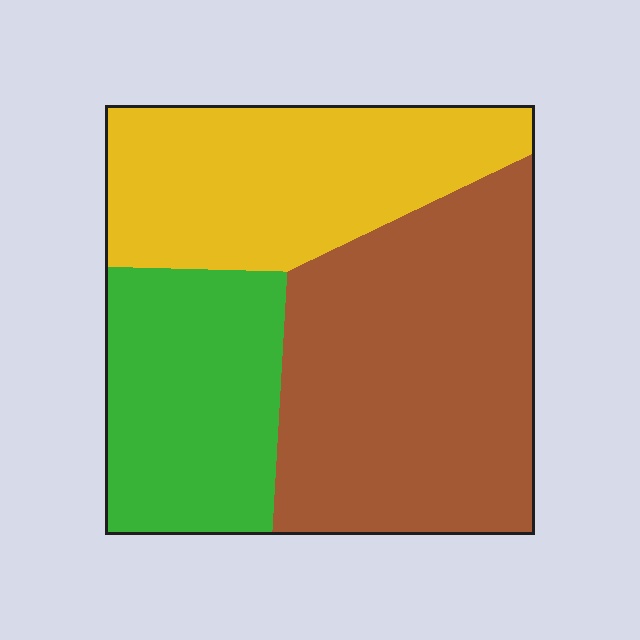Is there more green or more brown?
Brown.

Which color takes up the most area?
Brown, at roughly 45%.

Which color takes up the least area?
Green, at roughly 25%.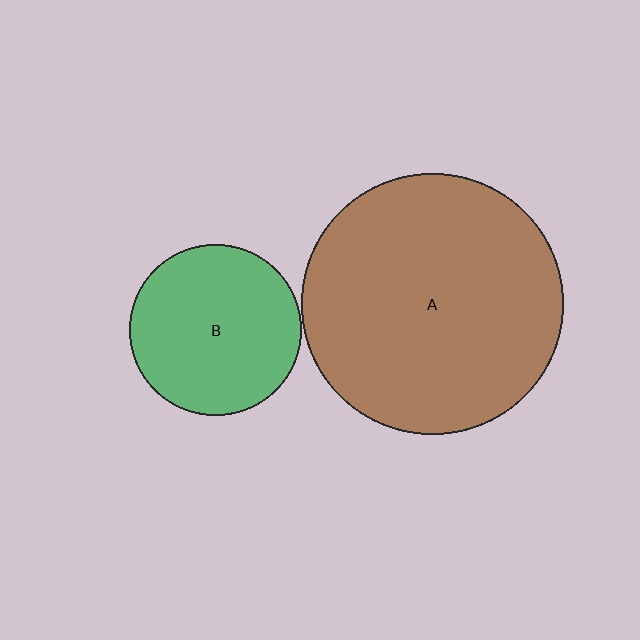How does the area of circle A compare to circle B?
Approximately 2.3 times.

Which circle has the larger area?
Circle A (brown).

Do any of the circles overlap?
No, none of the circles overlap.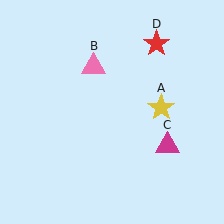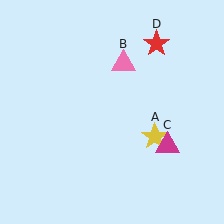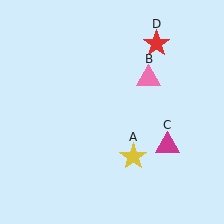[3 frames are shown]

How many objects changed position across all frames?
2 objects changed position: yellow star (object A), pink triangle (object B).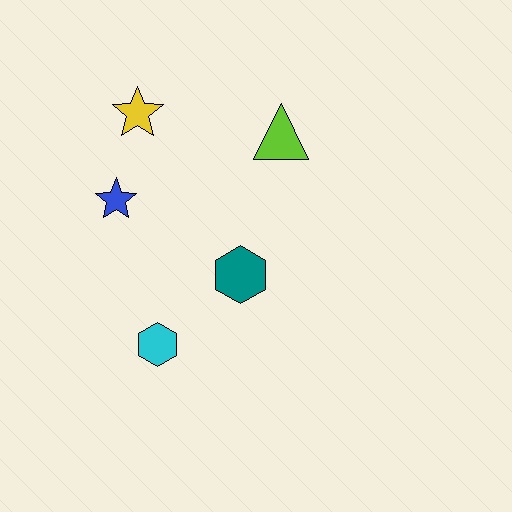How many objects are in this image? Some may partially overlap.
There are 5 objects.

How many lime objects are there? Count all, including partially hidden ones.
There is 1 lime object.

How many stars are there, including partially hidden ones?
There are 2 stars.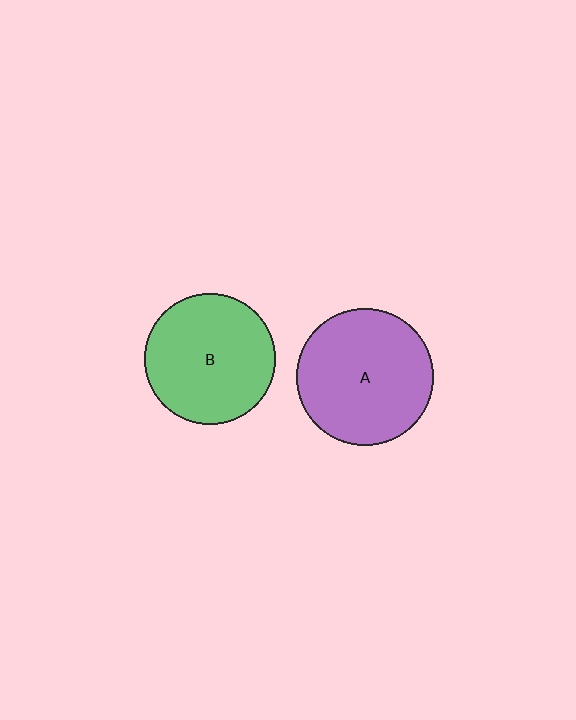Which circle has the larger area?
Circle A (purple).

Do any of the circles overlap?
No, none of the circles overlap.